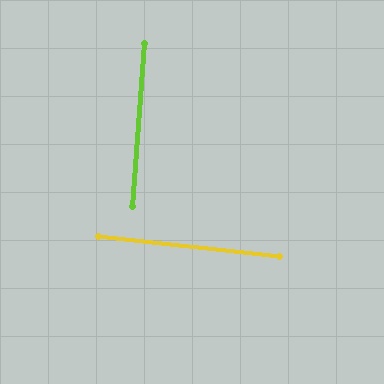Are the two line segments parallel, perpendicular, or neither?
Perpendicular — they meet at approximately 88°.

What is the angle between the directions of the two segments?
Approximately 88 degrees.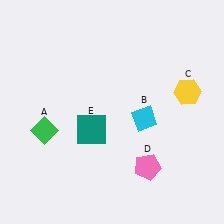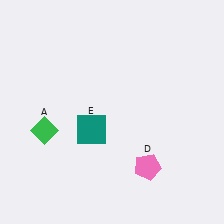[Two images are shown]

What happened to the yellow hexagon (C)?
The yellow hexagon (C) was removed in Image 2. It was in the top-right area of Image 1.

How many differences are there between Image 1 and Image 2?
There are 2 differences between the two images.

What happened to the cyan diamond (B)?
The cyan diamond (B) was removed in Image 2. It was in the bottom-right area of Image 1.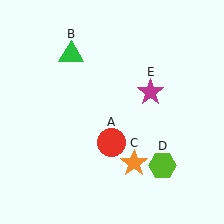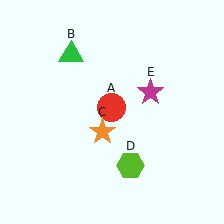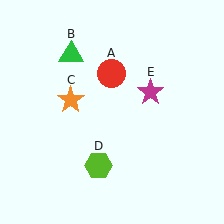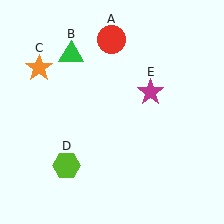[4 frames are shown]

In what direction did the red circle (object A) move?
The red circle (object A) moved up.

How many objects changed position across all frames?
3 objects changed position: red circle (object A), orange star (object C), lime hexagon (object D).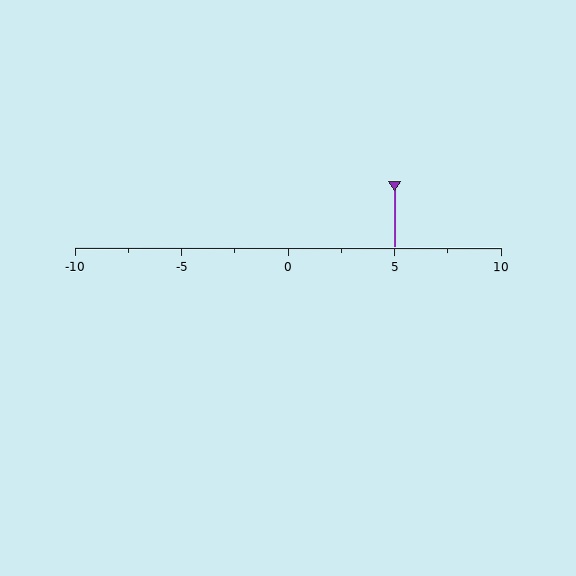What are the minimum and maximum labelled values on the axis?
The axis runs from -10 to 10.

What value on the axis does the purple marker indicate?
The marker indicates approximately 5.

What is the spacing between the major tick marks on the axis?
The major ticks are spaced 5 apart.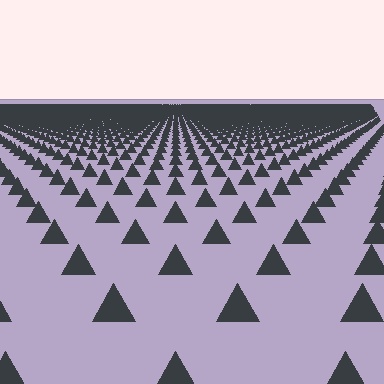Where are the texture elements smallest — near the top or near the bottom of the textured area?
Near the top.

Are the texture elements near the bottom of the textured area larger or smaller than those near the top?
Larger. Near the bottom, elements are closer to the viewer and appear at a bigger on-screen size.